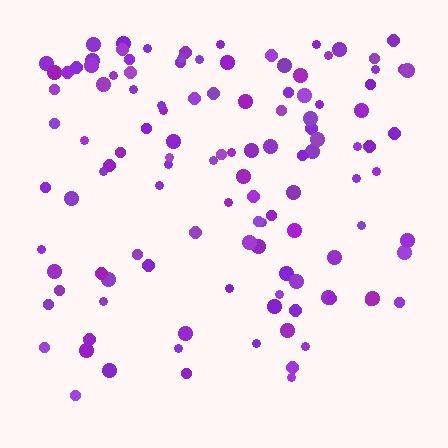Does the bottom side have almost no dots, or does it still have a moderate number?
Still a moderate number, just noticeably fewer than the top.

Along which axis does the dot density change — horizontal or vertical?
Vertical.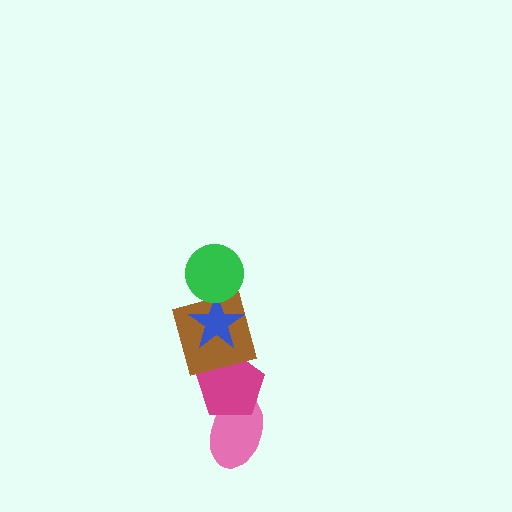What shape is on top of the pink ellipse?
The magenta pentagon is on top of the pink ellipse.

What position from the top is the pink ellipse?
The pink ellipse is 5th from the top.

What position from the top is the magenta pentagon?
The magenta pentagon is 4th from the top.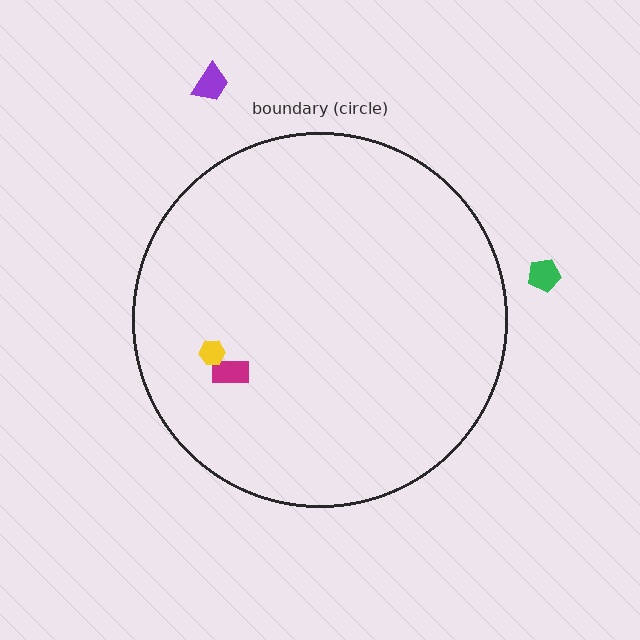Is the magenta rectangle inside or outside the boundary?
Inside.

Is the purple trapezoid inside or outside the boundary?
Outside.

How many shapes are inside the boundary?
2 inside, 2 outside.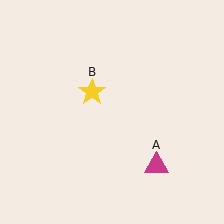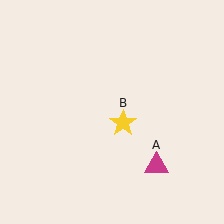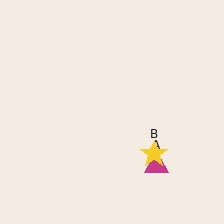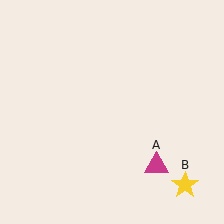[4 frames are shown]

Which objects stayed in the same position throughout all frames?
Magenta triangle (object A) remained stationary.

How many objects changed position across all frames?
1 object changed position: yellow star (object B).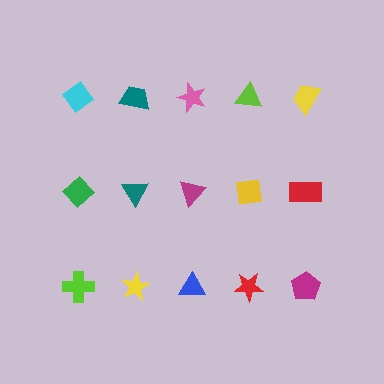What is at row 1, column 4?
A lime triangle.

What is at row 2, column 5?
A red rectangle.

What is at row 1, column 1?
A cyan diamond.